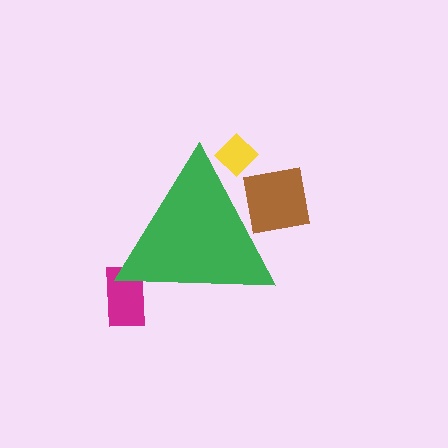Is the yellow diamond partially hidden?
Yes, the yellow diamond is partially hidden behind the green triangle.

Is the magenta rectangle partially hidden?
Yes, the magenta rectangle is partially hidden behind the green triangle.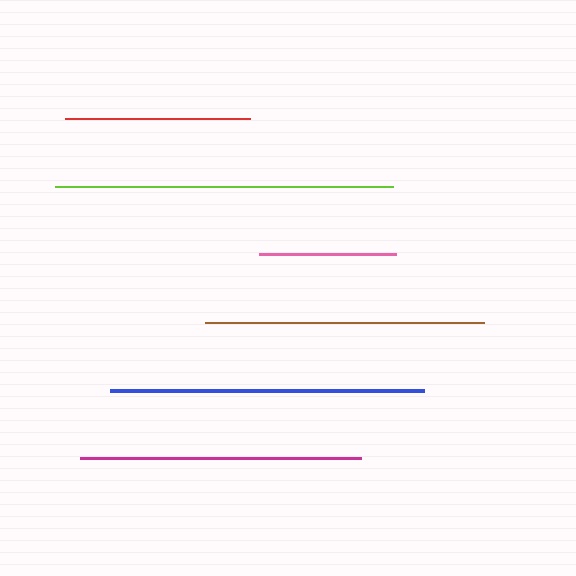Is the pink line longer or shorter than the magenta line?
The magenta line is longer than the pink line.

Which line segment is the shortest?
The pink line is the shortest at approximately 137 pixels.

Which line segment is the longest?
The lime line is the longest at approximately 338 pixels.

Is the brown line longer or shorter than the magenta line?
The magenta line is longer than the brown line.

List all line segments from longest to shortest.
From longest to shortest: lime, blue, magenta, brown, red, pink.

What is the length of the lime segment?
The lime segment is approximately 338 pixels long.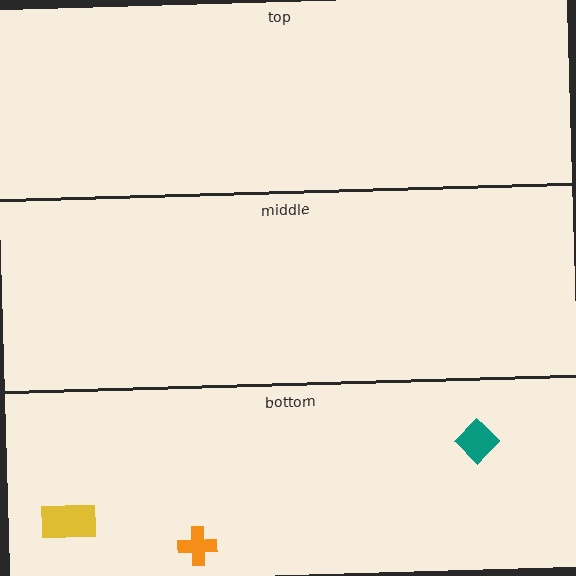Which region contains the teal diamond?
The bottom region.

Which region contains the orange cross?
The bottom region.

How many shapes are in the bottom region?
3.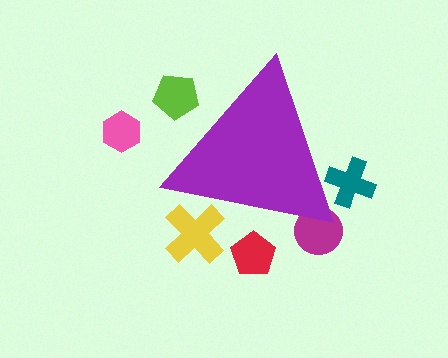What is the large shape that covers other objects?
A purple triangle.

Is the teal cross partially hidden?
Yes, the teal cross is partially hidden behind the purple triangle.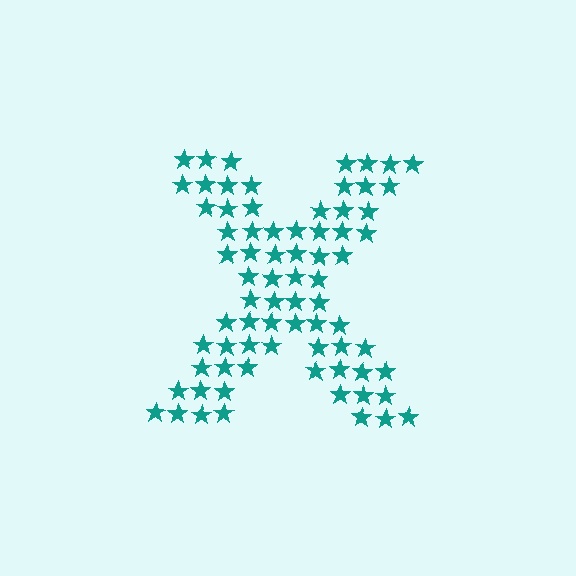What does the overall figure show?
The overall figure shows the letter X.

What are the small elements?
The small elements are stars.